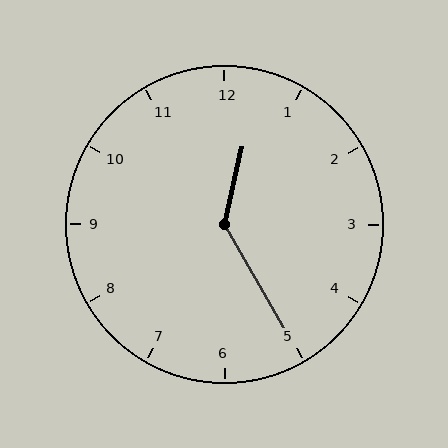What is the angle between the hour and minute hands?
Approximately 138 degrees.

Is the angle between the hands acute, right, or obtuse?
It is obtuse.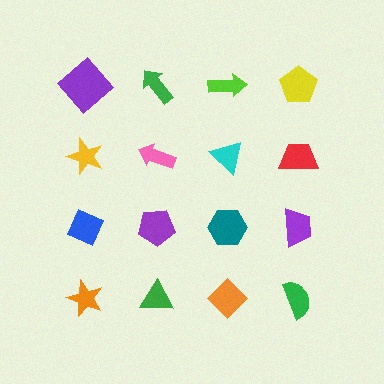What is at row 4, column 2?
A green triangle.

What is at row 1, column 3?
A lime arrow.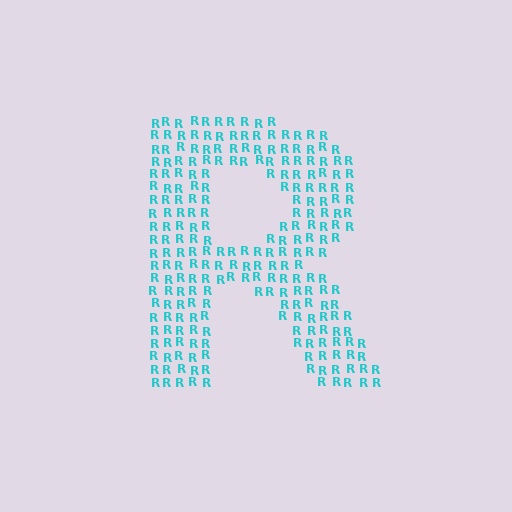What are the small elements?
The small elements are letter R's.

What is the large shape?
The large shape is the letter R.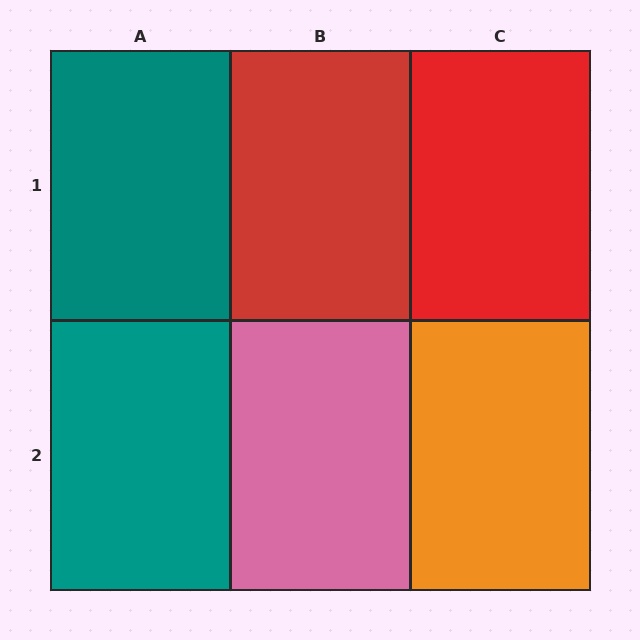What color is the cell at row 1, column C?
Red.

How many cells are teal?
2 cells are teal.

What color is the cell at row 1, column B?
Red.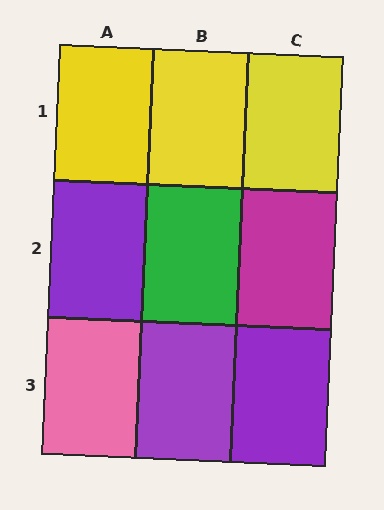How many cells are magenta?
1 cell is magenta.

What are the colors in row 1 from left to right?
Yellow, yellow, yellow.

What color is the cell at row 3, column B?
Purple.